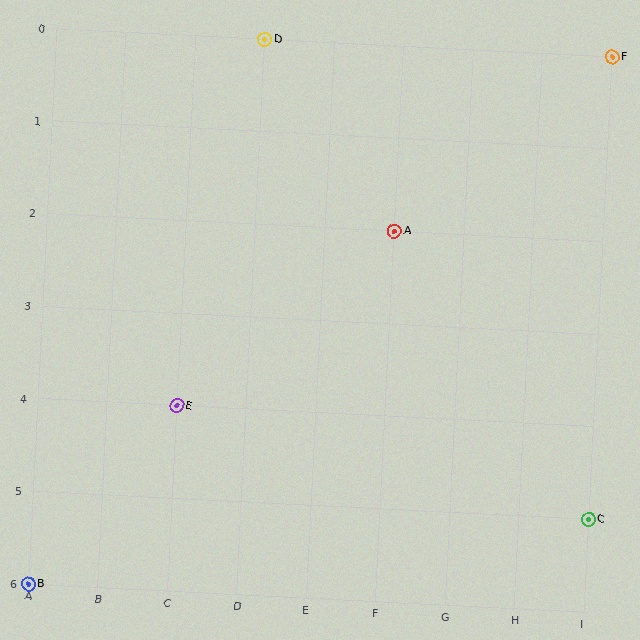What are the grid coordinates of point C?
Point C is at grid coordinates (I, 5).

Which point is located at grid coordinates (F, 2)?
Point A is at (F, 2).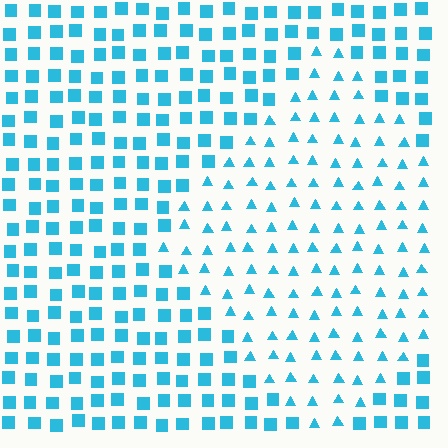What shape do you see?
I see a diamond.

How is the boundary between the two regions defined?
The boundary is defined by a change in element shape: triangles inside vs. squares outside. All elements share the same color and spacing.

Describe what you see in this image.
The image is filled with small cyan elements arranged in a uniform grid. A diamond-shaped region contains triangles, while the surrounding area contains squares. The boundary is defined purely by the change in element shape.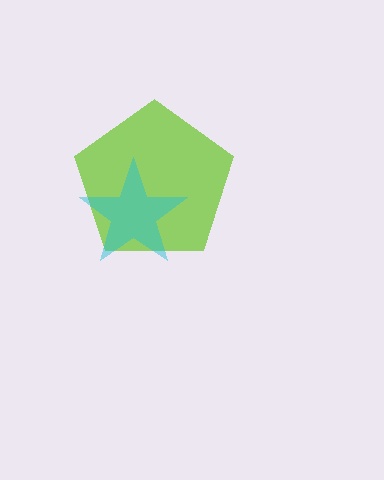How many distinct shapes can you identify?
There are 2 distinct shapes: a lime pentagon, a cyan star.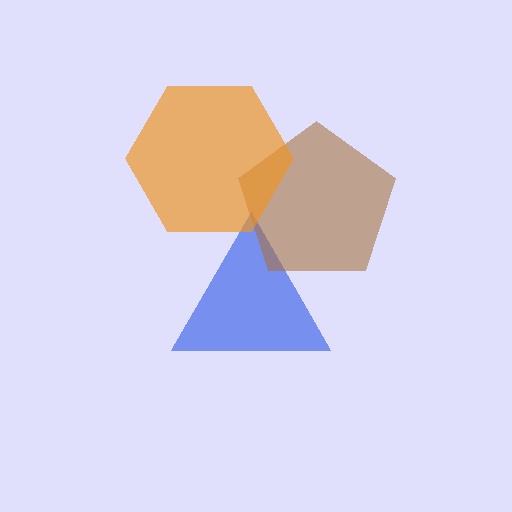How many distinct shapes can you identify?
There are 3 distinct shapes: a blue triangle, a brown pentagon, an orange hexagon.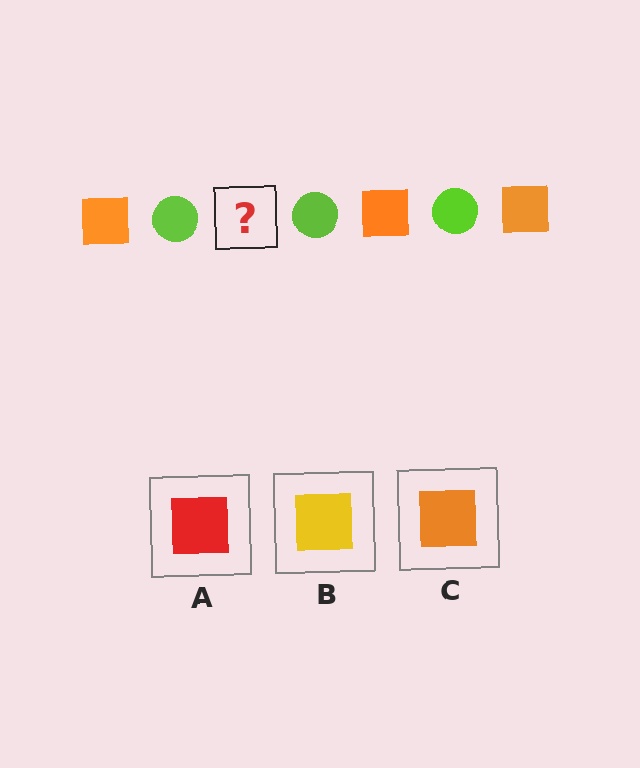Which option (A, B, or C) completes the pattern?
C.